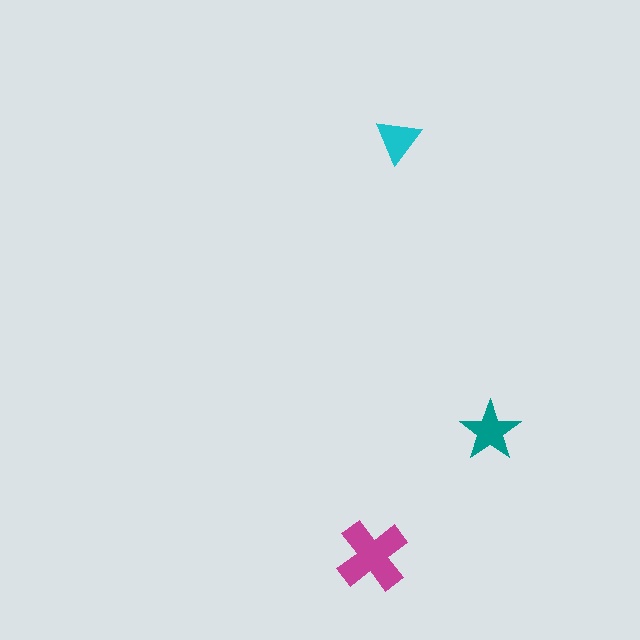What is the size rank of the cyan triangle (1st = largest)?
3rd.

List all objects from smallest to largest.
The cyan triangle, the teal star, the magenta cross.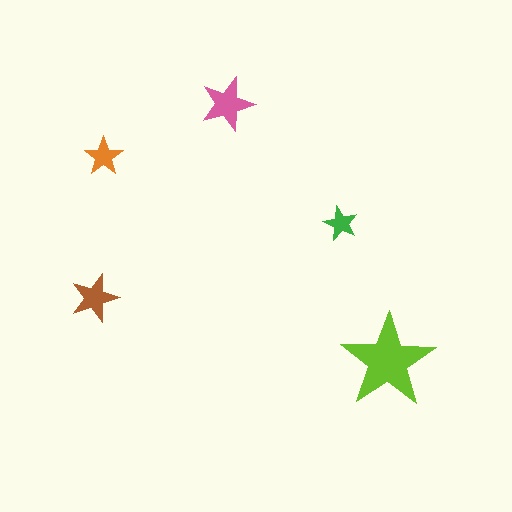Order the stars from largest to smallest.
the lime one, the pink one, the brown one, the orange one, the green one.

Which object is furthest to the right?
The lime star is rightmost.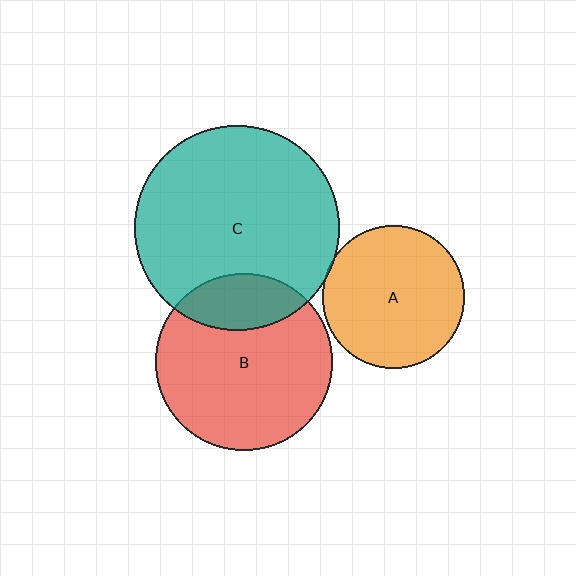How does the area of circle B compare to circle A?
Approximately 1.5 times.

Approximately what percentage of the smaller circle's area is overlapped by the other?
Approximately 5%.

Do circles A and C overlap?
Yes.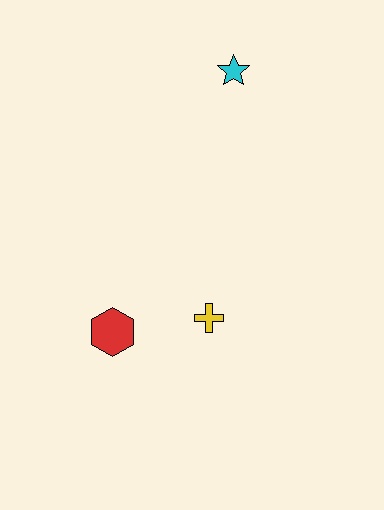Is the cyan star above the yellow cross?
Yes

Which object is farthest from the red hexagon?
The cyan star is farthest from the red hexagon.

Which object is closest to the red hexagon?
The yellow cross is closest to the red hexagon.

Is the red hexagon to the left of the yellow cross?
Yes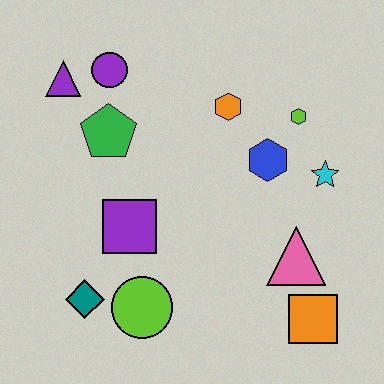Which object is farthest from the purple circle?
The orange square is farthest from the purple circle.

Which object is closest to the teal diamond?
The lime circle is closest to the teal diamond.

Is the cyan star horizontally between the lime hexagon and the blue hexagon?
No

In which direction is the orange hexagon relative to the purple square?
The orange hexagon is above the purple square.